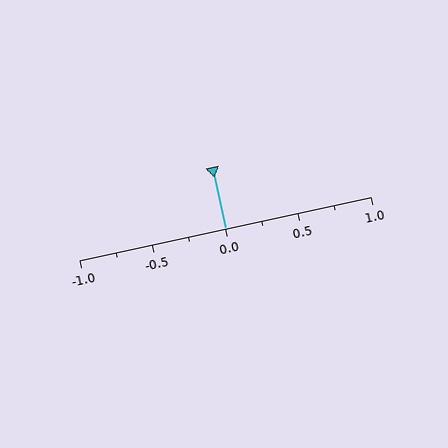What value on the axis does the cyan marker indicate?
The marker indicates approximately 0.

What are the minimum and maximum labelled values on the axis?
The axis runs from -1.0 to 1.0.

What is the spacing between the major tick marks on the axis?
The major ticks are spaced 0.5 apart.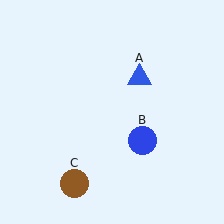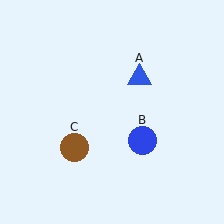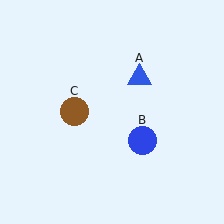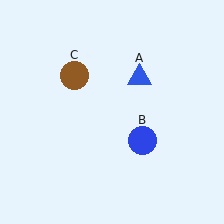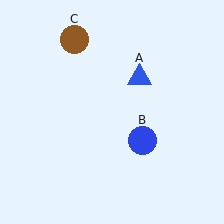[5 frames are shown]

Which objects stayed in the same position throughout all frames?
Blue triangle (object A) and blue circle (object B) remained stationary.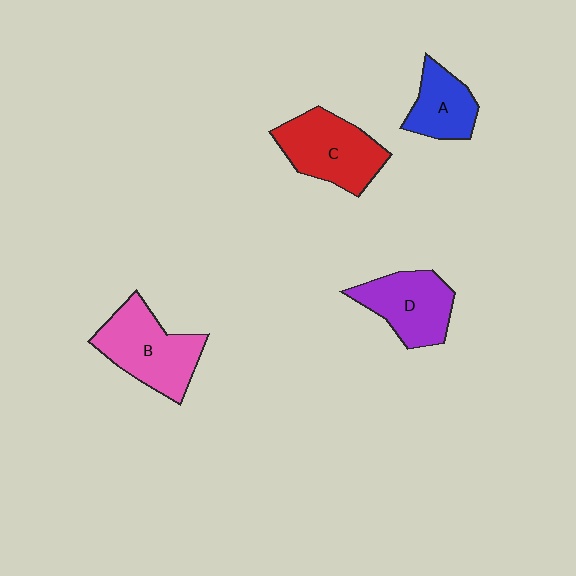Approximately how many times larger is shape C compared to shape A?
Approximately 1.5 times.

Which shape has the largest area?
Shape B (pink).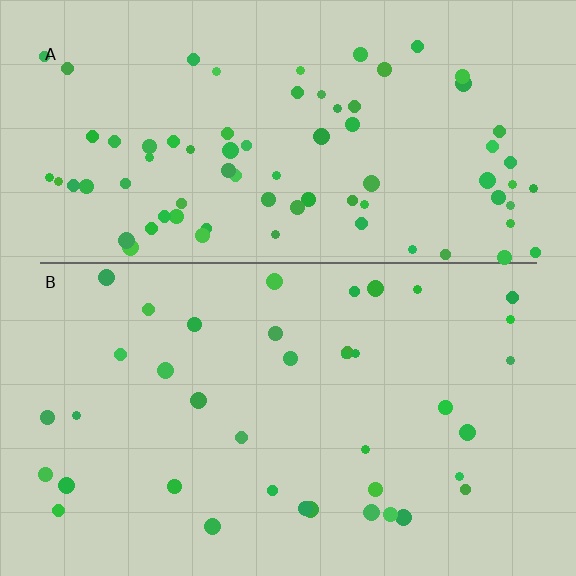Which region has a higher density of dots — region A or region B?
A (the top).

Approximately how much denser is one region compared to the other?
Approximately 2.0× — region A over region B.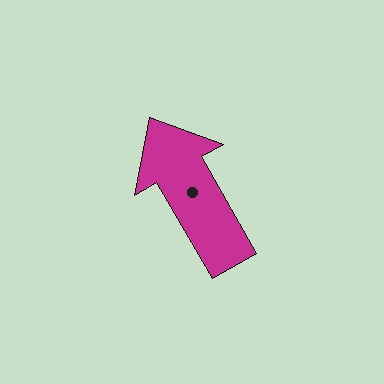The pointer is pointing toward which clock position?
Roughly 11 o'clock.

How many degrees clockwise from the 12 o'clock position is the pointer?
Approximately 330 degrees.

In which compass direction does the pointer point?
Northwest.